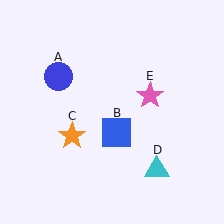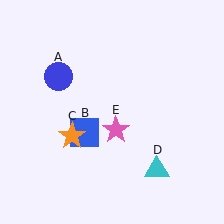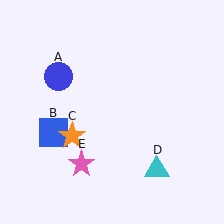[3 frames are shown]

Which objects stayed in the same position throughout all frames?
Blue circle (object A) and orange star (object C) and cyan triangle (object D) remained stationary.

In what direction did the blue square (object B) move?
The blue square (object B) moved left.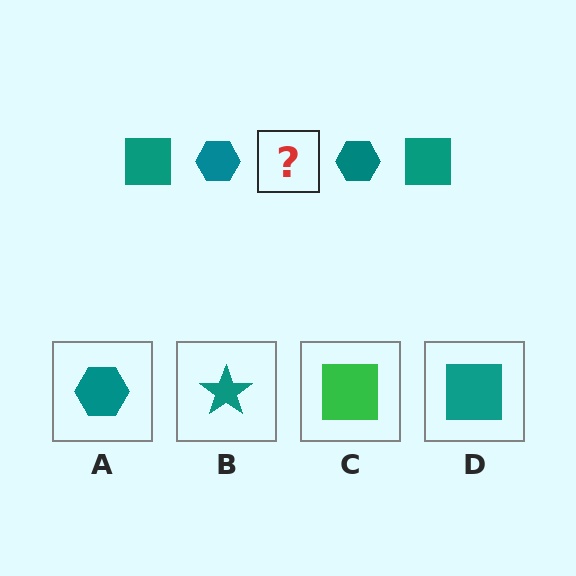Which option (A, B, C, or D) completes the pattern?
D.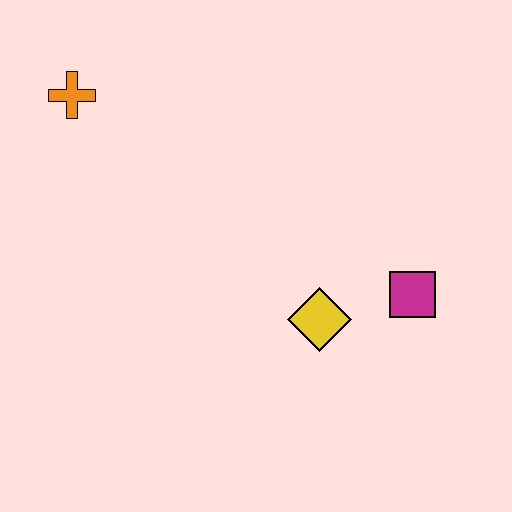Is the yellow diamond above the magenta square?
No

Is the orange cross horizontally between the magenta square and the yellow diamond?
No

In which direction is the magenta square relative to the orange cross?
The magenta square is to the right of the orange cross.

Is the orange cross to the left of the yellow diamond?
Yes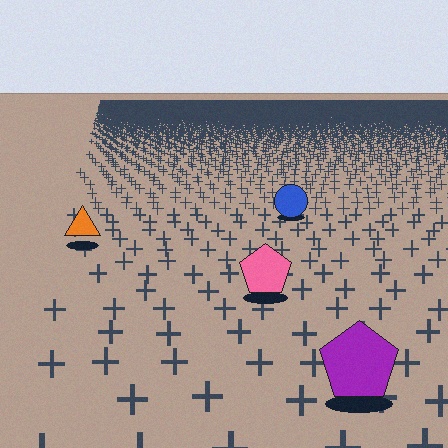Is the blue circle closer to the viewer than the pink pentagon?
No. The pink pentagon is closer — you can tell from the texture gradient: the ground texture is coarser near it.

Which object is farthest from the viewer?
The blue circle is farthest from the viewer. It appears smaller and the ground texture around it is denser.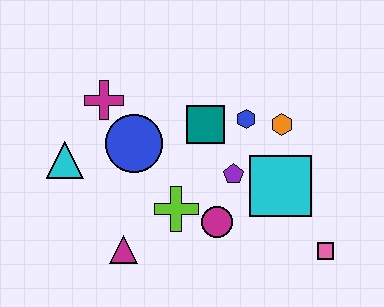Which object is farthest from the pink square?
The cyan triangle is farthest from the pink square.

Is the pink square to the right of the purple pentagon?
Yes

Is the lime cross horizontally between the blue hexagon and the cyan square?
No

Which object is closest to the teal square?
The blue hexagon is closest to the teal square.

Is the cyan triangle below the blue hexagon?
Yes